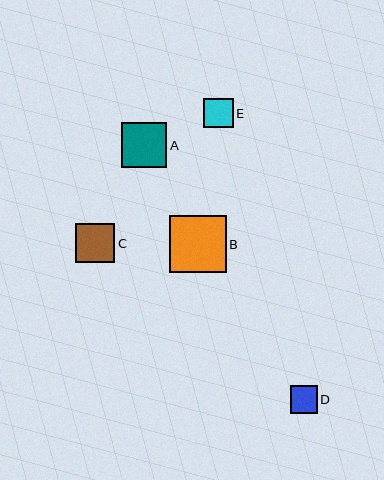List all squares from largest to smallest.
From largest to smallest: B, A, C, E, D.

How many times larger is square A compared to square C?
Square A is approximately 1.2 times the size of square C.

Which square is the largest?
Square B is the largest with a size of approximately 57 pixels.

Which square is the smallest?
Square D is the smallest with a size of approximately 27 pixels.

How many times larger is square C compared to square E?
Square C is approximately 1.3 times the size of square E.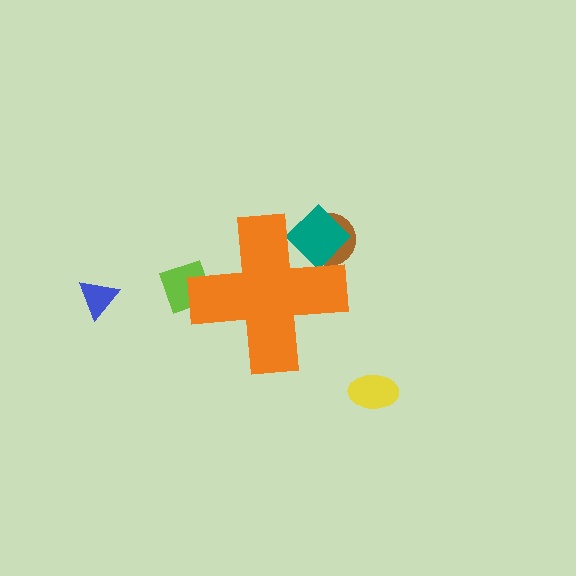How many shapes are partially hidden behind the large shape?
3 shapes are partially hidden.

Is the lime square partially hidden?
Yes, the lime square is partially hidden behind the orange cross.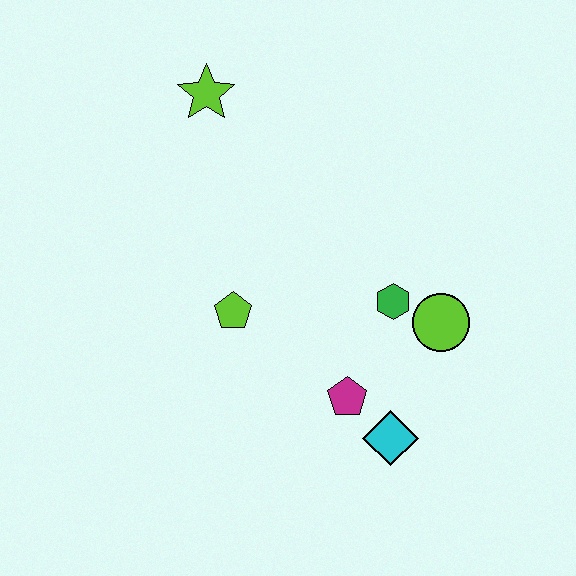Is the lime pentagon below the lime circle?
No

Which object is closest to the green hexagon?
The lime circle is closest to the green hexagon.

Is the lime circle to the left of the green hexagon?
No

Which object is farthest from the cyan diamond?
The lime star is farthest from the cyan diamond.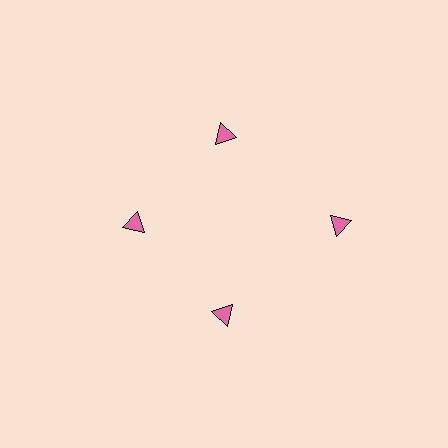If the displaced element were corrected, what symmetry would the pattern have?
It would have 4-fold rotational symmetry — the pattern would map onto itself every 90 degrees.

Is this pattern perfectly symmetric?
No. The 4 pink triangles are arranged in a ring, but one element near the 3 o'clock position is pushed outward from the center, breaking the 4-fold rotational symmetry.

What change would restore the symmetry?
The symmetry would be restored by moving it inward, back onto the ring so that all 4 triangles sit at equal angles and equal distance from the center.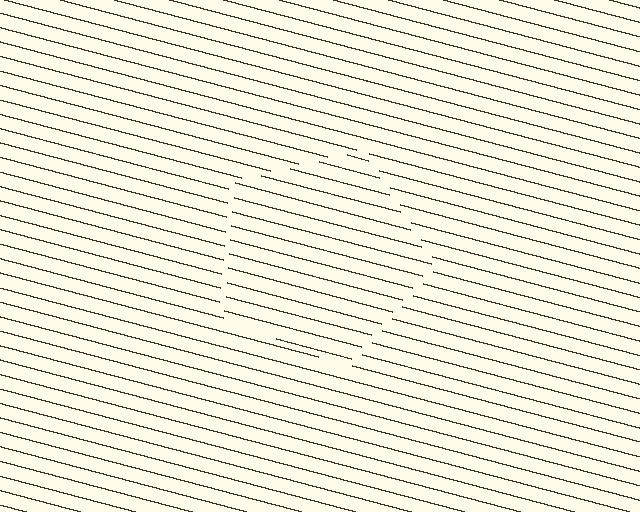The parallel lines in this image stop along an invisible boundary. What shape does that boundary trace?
An illusory pentagon. The interior of the shape contains the same grating, shifted by half a period — the contour is defined by the phase discontinuity where line-ends from the inner and outer gratings abut.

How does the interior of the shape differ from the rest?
The interior of the shape contains the same grating, shifted by half a period — the contour is defined by the phase discontinuity where line-ends from the inner and outer gratings abut.